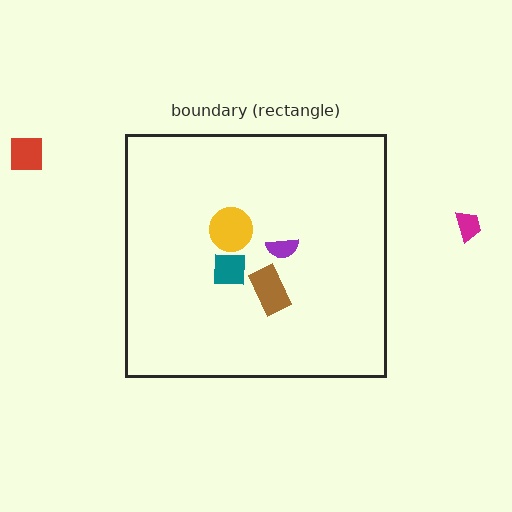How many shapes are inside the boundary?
4 inside, 2 outside.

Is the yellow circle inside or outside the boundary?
Inside.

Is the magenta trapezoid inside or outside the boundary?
Outside.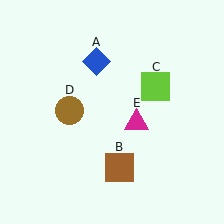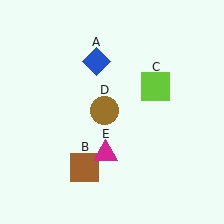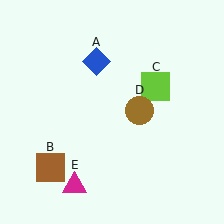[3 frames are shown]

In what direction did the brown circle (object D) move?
The brown circle (object D) moved right.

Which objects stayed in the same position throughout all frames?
Blue diamond (object A) and lime square (object C) remained stationary.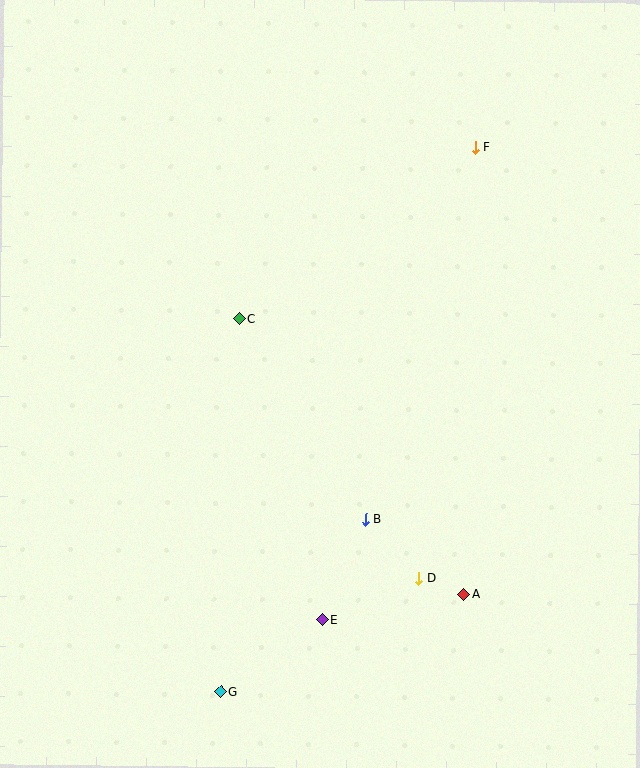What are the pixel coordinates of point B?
Point B is at (366, 519).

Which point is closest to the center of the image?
Point C at (239, 319) is closest to the center.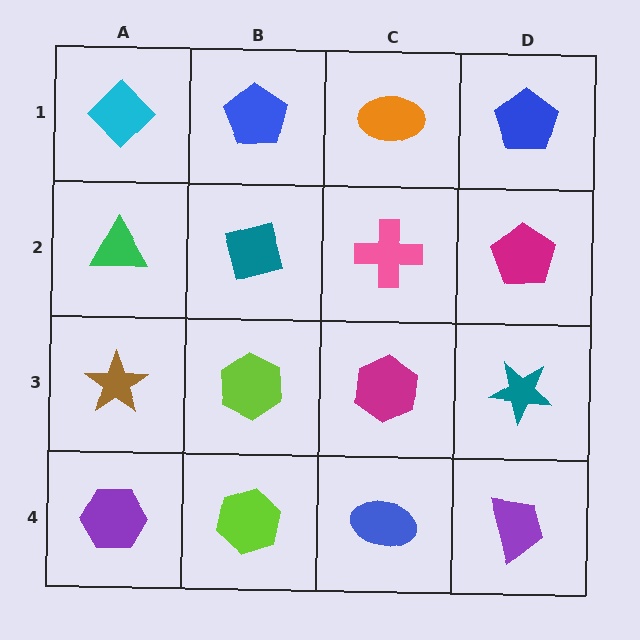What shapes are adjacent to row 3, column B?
A teal square (row 2, column B), a lime hexagon (row 4, column B), a brown star (row 3, column A), a magenta hexagon (row 3, column C).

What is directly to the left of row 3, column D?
A magenta hexagon.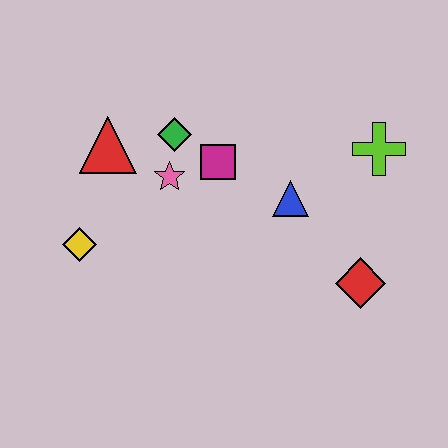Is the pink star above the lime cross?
No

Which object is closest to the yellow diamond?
The red triangle is closest to the yellow diamond.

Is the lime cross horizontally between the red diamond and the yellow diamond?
No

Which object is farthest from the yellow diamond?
The lime cross is farthest from the yellow diamond.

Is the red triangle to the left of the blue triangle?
Yes